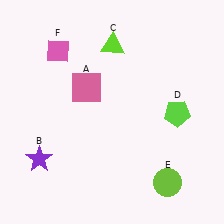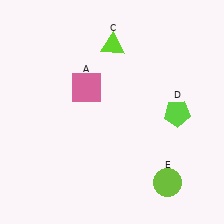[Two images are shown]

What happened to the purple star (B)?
The purple star (B) was removed in Image 2. It was in the bottom-left area of Image 1.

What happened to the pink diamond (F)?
The pink diamond (F) was removed in Image 2. It was in the top-left area of Image 1.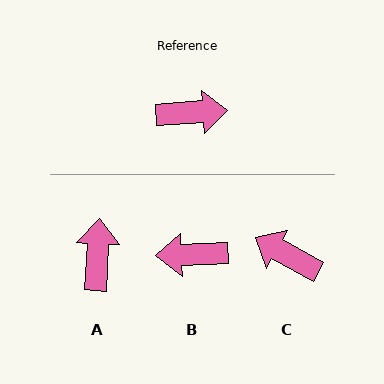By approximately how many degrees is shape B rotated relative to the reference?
Approximately 178 degrees counter-clockwise.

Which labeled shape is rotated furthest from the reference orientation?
B, about 178 degrees away.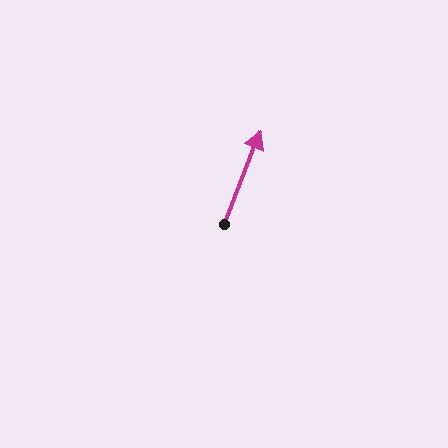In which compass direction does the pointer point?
North.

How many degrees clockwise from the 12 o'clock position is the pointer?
Approximately 21 degrees.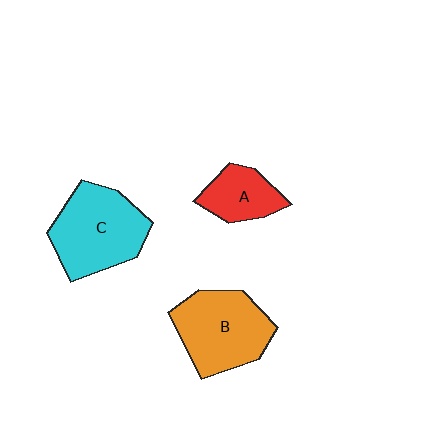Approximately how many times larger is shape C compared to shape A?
Approximately 1.9 times.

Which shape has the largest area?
Shape C (cyan).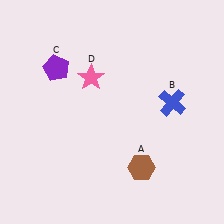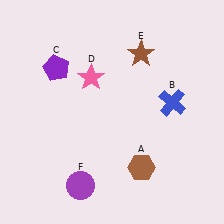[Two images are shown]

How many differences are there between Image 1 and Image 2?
There are 2 differences between the two images.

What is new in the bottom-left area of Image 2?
A purple circle (F) was added in the bottom-left area of Image 2.